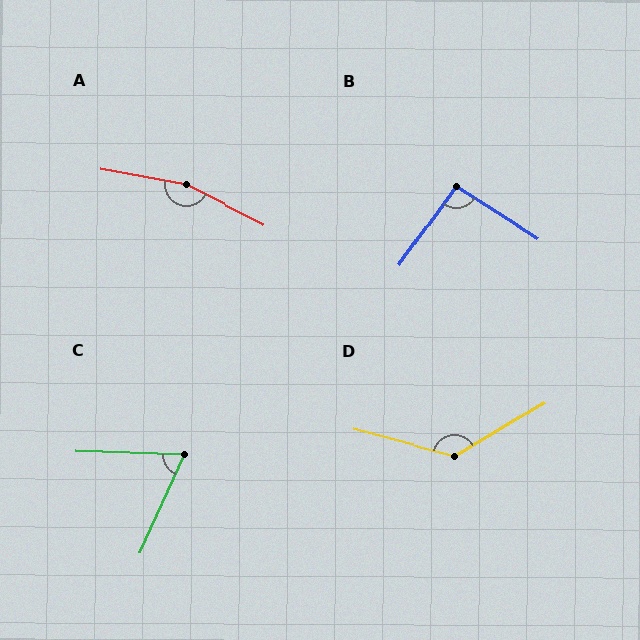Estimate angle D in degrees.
Approximately 135 degrees.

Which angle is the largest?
A, at approximately 163 degrees.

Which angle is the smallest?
C, at approximately 68 degrees.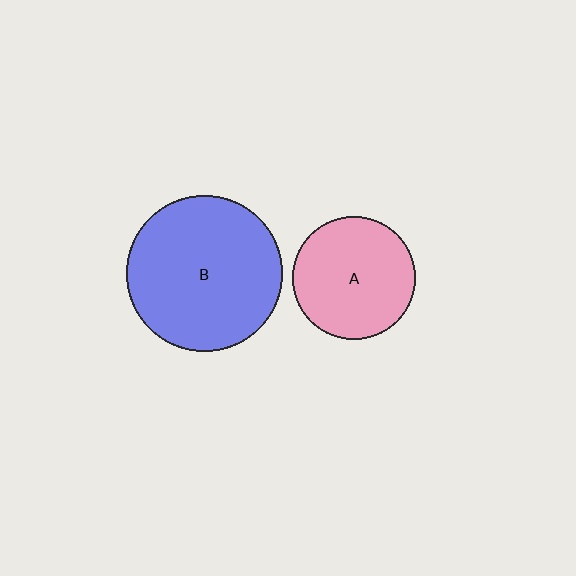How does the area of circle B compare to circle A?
Approximately 1.6 times.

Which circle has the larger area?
Circle B (blue).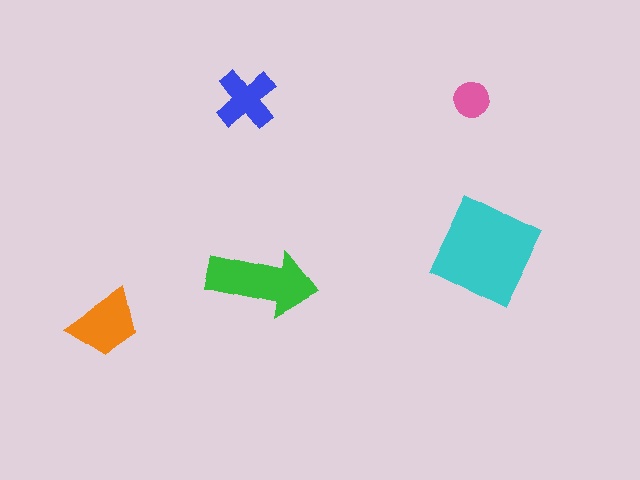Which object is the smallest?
The pink circle.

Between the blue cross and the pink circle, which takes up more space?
The blue cross.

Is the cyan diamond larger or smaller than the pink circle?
Larger.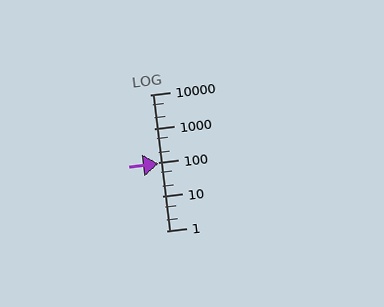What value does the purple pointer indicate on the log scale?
The pointer indicates approximately 93.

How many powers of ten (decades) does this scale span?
The scale spans 4 decades, from 1 to 10000.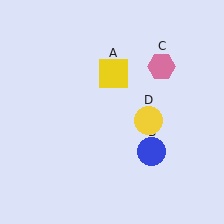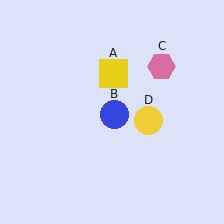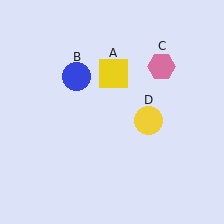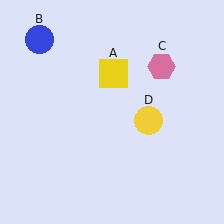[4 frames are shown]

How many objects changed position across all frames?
1 object changed position: blue circle (object B).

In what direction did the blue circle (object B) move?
The blue circle (object B) moved up and to the left.